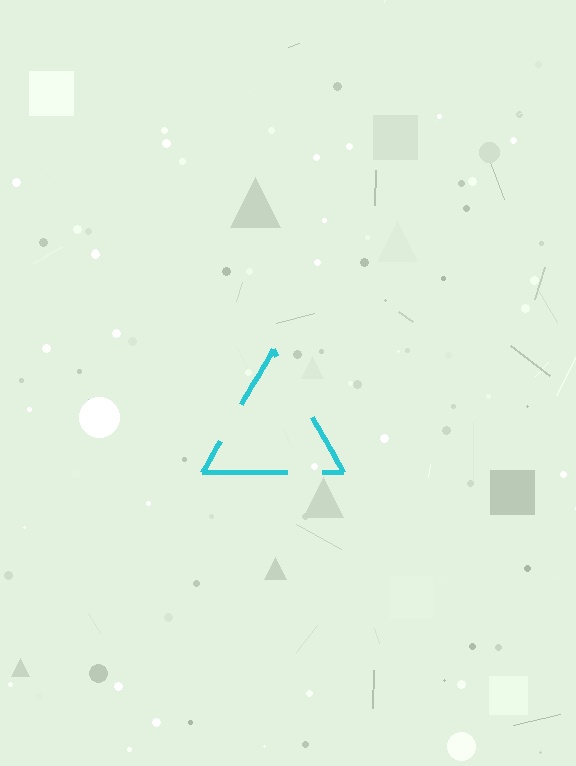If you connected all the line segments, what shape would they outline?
They would outline a triangle.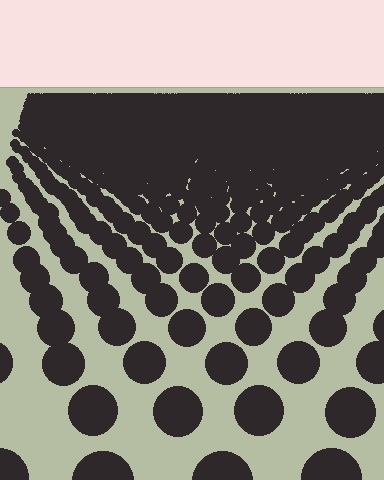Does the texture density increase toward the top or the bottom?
Density increases toward the top.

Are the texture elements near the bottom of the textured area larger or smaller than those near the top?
Larger. Near the bottom, elements are closer to the viewer and appear at a bigger on-screen size.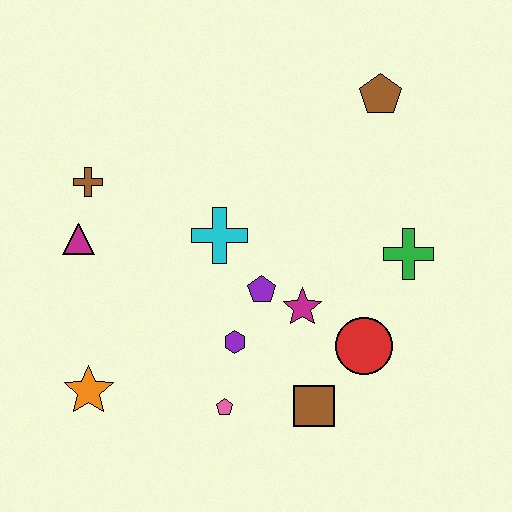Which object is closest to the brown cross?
The magenta triangle is closest to the brown cross.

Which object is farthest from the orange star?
The brown pentagon is farthest from the orange star.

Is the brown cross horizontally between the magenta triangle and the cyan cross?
Yes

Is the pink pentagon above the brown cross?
No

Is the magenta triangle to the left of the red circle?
Yes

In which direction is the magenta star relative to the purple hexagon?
The magenta star is to the right of the purple hexagon.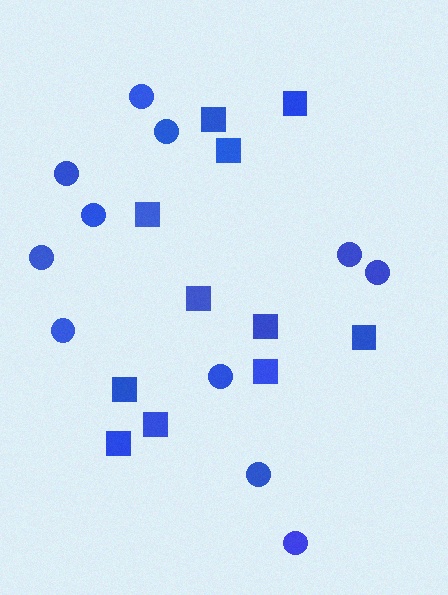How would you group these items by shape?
There are 2 groups: one group of circles (11) and one group of squares (11).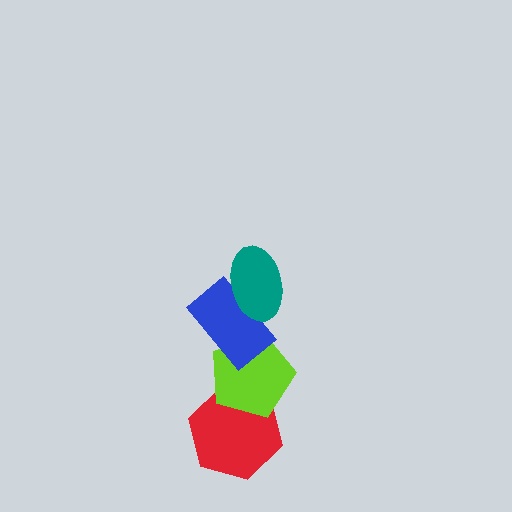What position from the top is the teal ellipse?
The teal ellipse is 1st from the top.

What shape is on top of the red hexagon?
The lime pentagon is on top of the red hexagon.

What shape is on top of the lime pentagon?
The blue rectangle is on top of the lime pentagon.